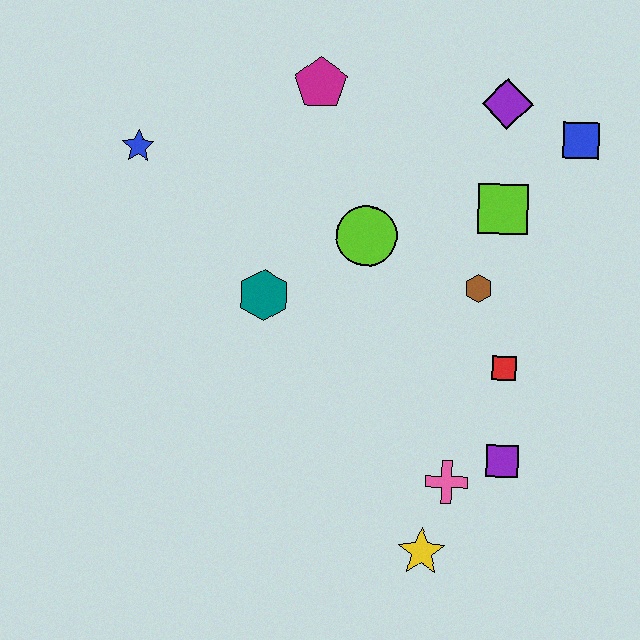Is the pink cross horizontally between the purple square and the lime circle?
Yes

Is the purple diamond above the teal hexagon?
Yes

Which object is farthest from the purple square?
The blue star is farthest from the purple square.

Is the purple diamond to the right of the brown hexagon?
Yes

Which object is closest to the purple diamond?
The blue square is closest to the purple diamond.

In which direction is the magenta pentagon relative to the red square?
The magenta pentagon is above the red square.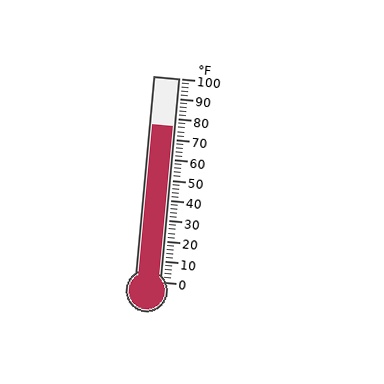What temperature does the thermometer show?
The thermometer shows approximately 76°F.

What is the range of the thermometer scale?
The thermometer scale ranges from 0°F to 100°F.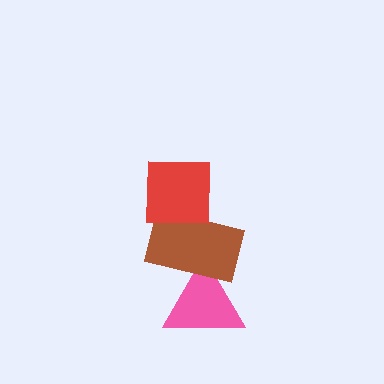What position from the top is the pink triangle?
The pink triangle is 3rd from the top.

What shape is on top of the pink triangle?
The brown rectangle is on top of the pink triangle.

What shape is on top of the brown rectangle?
The red square is on top of the brown rectangle.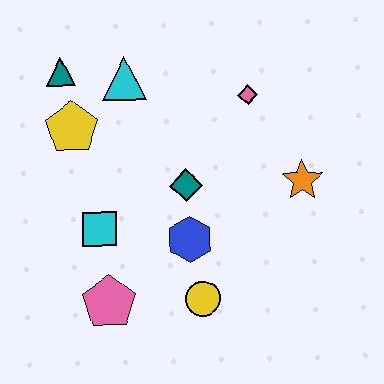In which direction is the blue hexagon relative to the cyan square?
The blue hexagon is to the right of the cyan square.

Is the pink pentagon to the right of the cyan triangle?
No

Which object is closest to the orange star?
The pink diamond is closest to the orange star.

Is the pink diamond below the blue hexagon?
No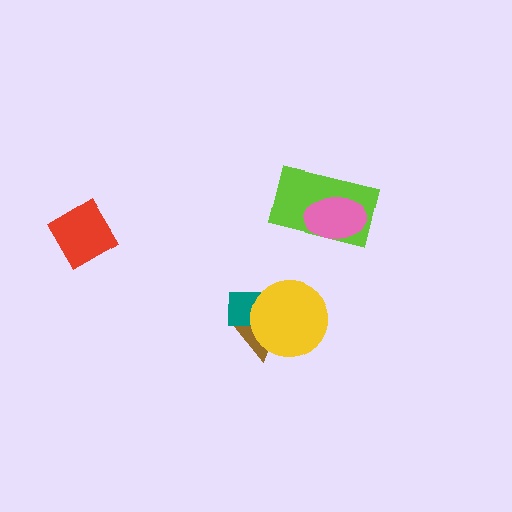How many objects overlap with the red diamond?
0 objects overlap with the red diamond.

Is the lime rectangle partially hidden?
Yes, it is partially covered by another shape.